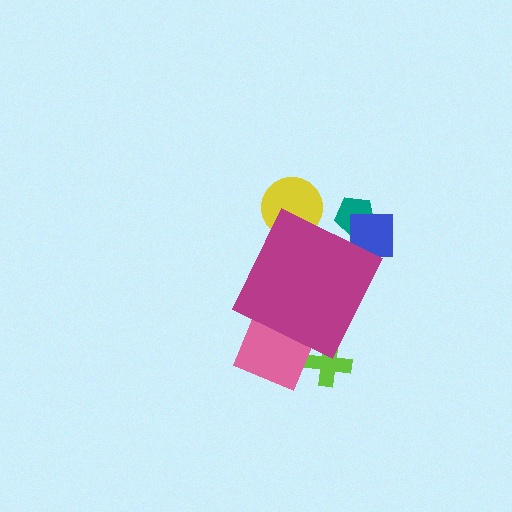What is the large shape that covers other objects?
A magenta diamond.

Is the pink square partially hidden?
Yes, the pink square is partially hidden behind the magenta diamond.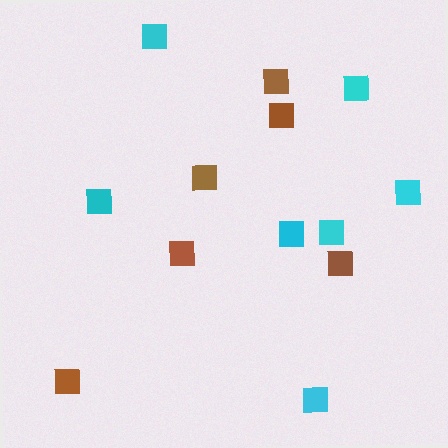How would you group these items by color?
There are 2 groups: one group of brown squares (6) and one group of cyan squares (7).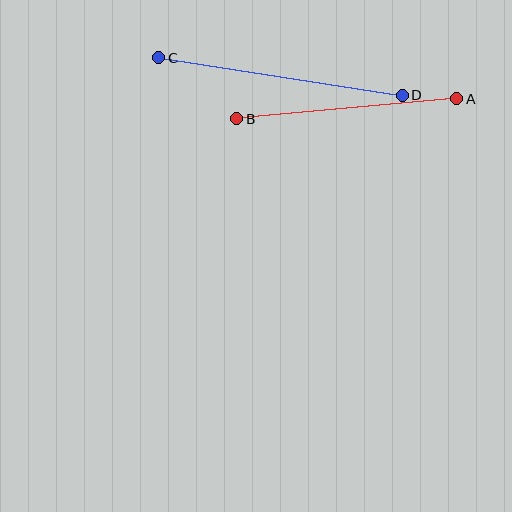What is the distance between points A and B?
The distance is approximately 221 pixels.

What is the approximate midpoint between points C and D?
The midpoint is at approximately (280, 77) pixels.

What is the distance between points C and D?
The distance is approximately 246 pixels.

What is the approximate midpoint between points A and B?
The midpoint is at approximately (347, 109) pixels.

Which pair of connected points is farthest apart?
Points C and D are farthest apart.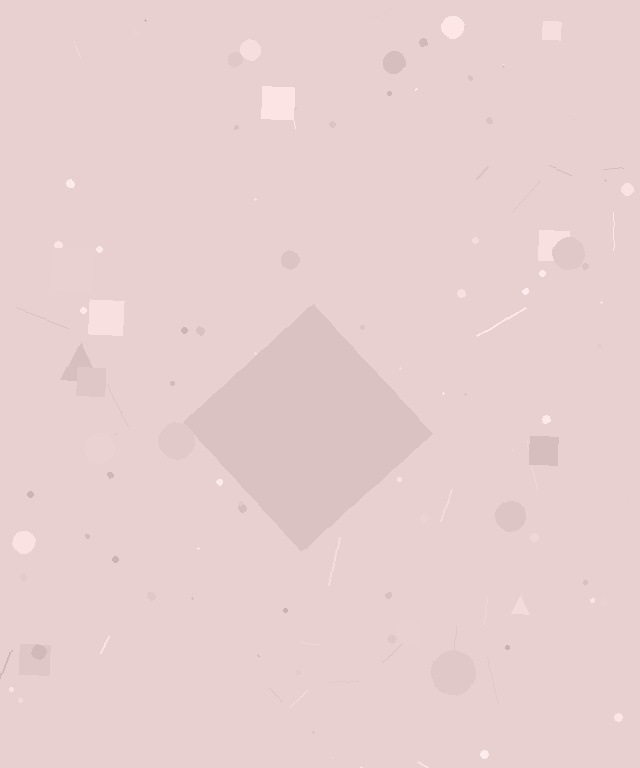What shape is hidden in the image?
A diamond is hidden in the image.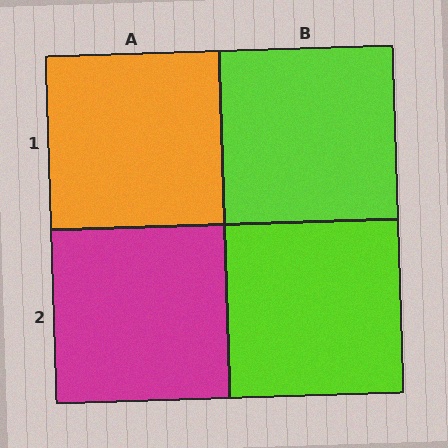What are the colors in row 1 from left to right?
Orange, lime.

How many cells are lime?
2 cells are lime.